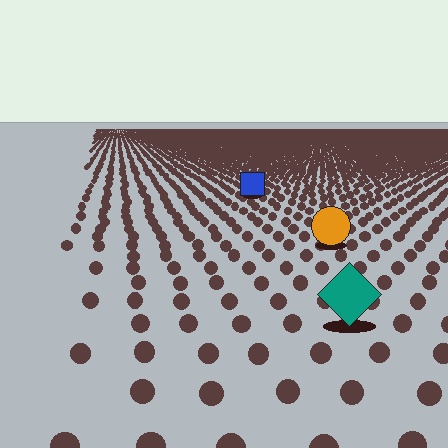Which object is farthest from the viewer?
The blue square is farthest from the viewer. It appears smaller and the ground texture around it is denser.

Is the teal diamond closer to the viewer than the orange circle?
Yes. The teal diamond is closer — you can tell from the texture gradient: the ground texture is coarser near it.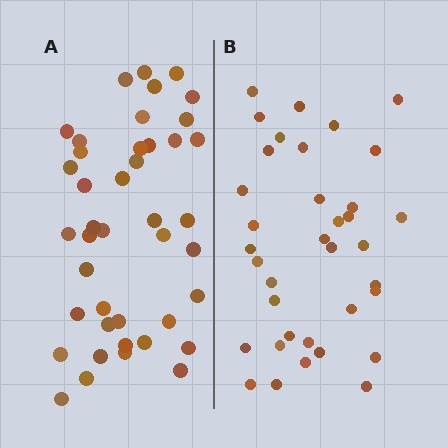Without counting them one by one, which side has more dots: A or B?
Region A (the left region) has more dots.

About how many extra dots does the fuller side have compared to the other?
Region A has about 6 more dots than region B.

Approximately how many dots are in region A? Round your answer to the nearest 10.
About 40 dots. (The exact count is 42, which rounds to 40.)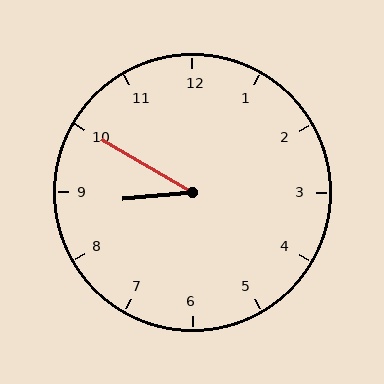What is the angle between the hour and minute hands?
Approximately 35 degrees.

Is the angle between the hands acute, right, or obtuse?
It is acute.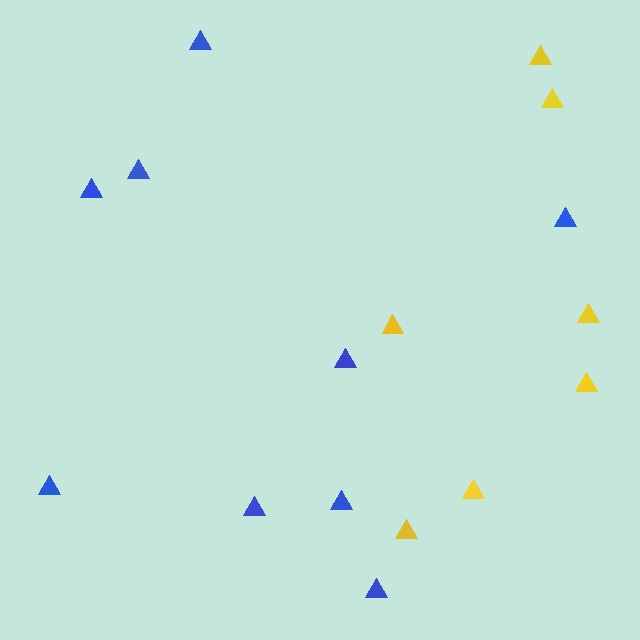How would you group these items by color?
There are 2 groups: one group of yellow triangles (7) and one group of blue triangles (9).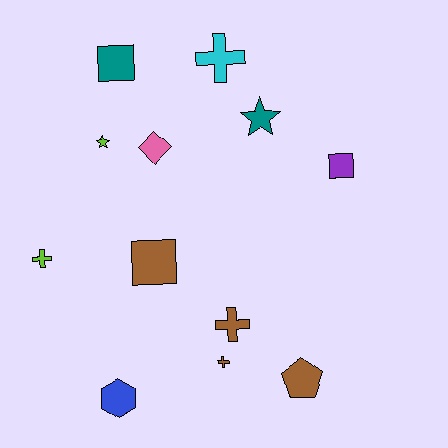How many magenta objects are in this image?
There are no magenta objects.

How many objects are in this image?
There are 12 objects.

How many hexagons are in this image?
There is 1 hexagon.